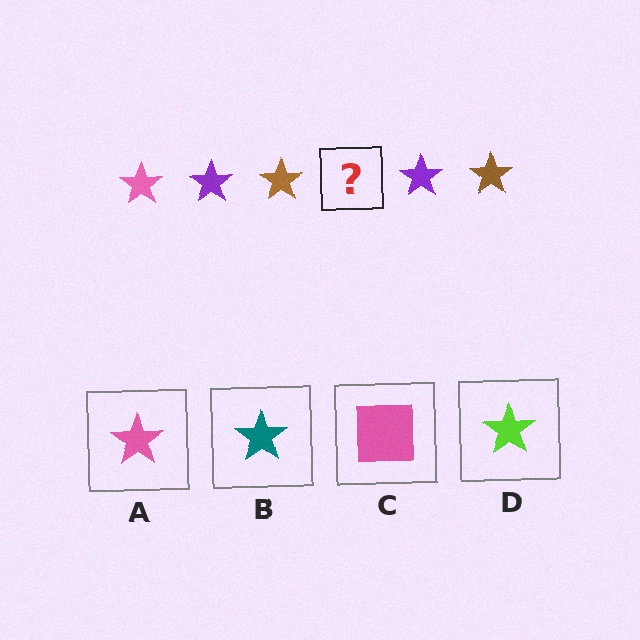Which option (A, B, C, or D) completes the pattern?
A.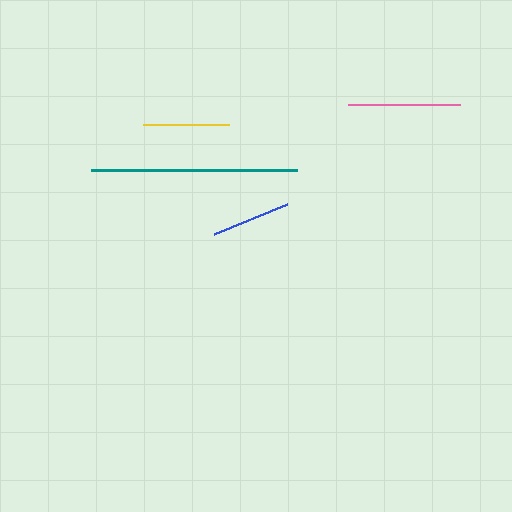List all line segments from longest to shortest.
From longest to shortest: teal, pink, yellow, blue.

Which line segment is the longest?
The teal line is the longest at approximately 207 pixels.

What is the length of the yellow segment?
The yellow segment is approximately 86 pixels long.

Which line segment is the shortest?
The blue line is the shortest at approximately 79 pixels.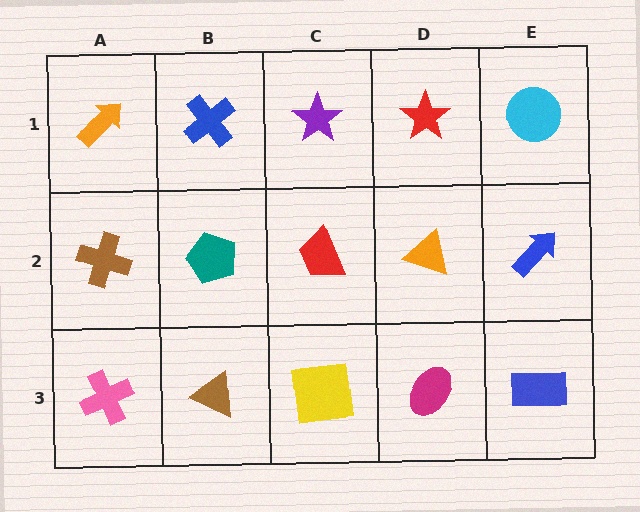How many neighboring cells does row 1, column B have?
3.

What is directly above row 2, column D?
A red star.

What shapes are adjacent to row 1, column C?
A red trapezoid (row 2, column C), a blue cross (row 1, column B), a red star (row 1, column D).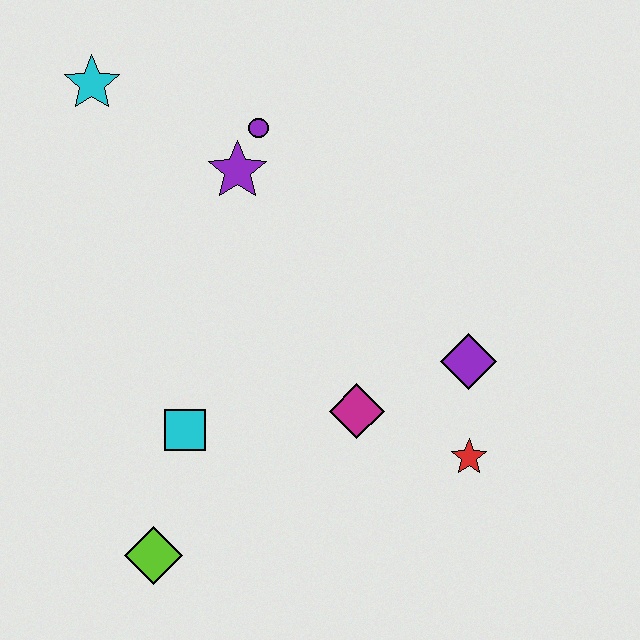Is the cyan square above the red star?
Yes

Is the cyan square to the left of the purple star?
Yes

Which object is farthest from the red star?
The cyan star is farthest from the red star.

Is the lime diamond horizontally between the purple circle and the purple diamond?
No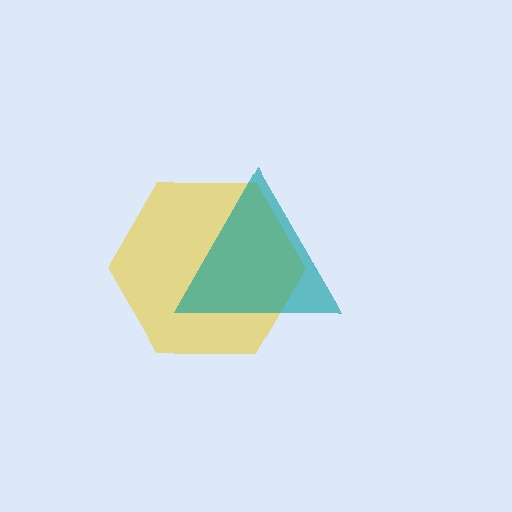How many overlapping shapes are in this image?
There are 2 overlapping shapes in the image.